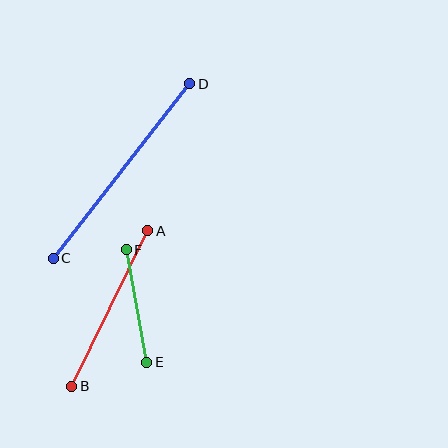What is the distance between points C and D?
The distance is approximately 222 pixels.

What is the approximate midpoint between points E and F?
The midpoint is at approximately (137, 306) pixels.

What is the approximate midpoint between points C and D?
The midpoint is at approximately (122, 171) pixels.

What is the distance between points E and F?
The distance is approximately 114 pixels.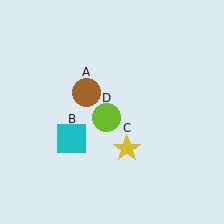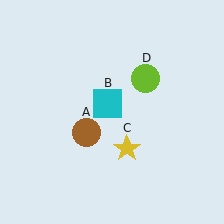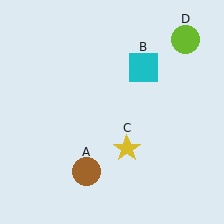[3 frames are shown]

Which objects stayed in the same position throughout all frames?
Yellow star (object C) remained stationary.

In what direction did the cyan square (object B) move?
The cyan square (object B) moved up and to the right.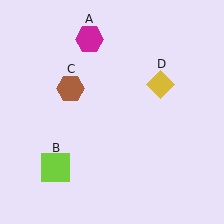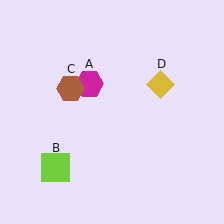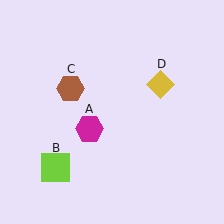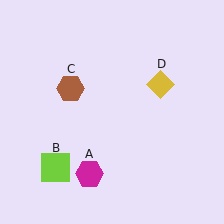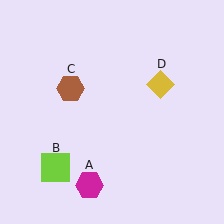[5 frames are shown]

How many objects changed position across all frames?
1 object changed position: magenta hexagon (object A).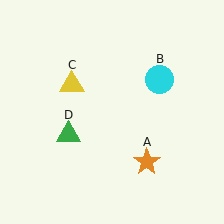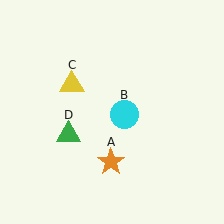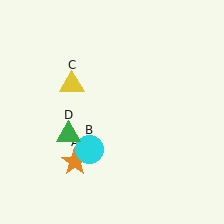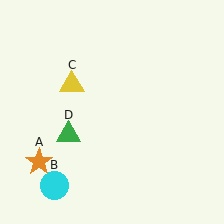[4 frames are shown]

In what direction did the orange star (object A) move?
The orange star (object A) moved left.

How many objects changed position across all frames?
2 objects changed position: orange star (object A), cyan circle (object B).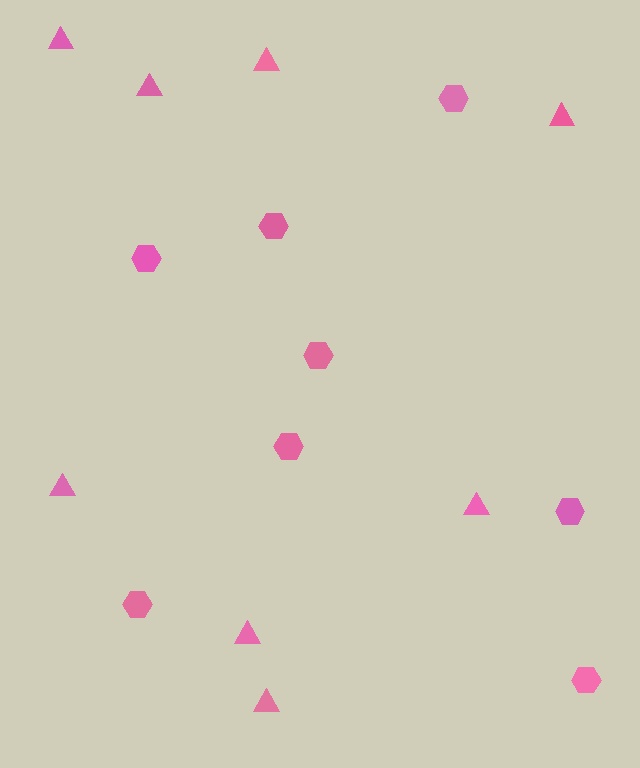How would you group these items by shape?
There are 2 groups: one group of hexagons (8) and one group of triangles (8).